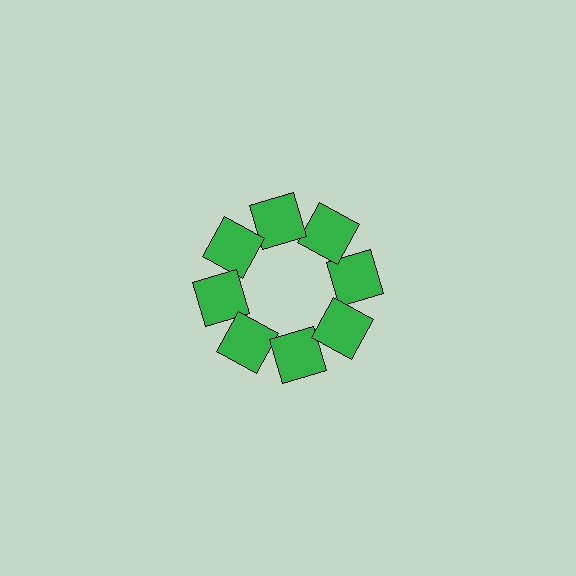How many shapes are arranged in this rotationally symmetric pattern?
There are 8 shapes, arranged in 8 groups of 1.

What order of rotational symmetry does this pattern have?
This pattern has 8-fold rotational symmetry.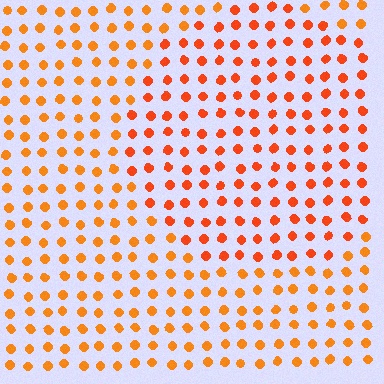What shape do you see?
I see a circle.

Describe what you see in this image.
The image is filled with small orange elements in a uniform arrangement. A circle-shaped region is visible where the elements are tinted to a slightly different hue, forming a subtle color boundary.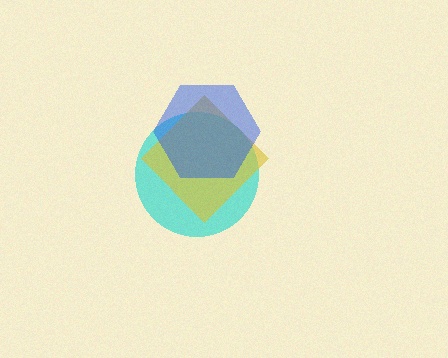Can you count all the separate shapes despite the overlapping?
Yes, there are 3 separate shapes.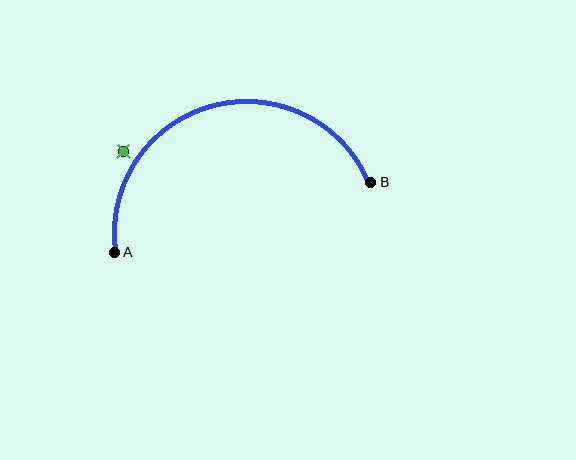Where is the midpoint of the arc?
The arc midpoint is the point on the curve farthest from the straight line joining A and B. It sits above that line.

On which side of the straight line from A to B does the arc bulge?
The arc bulges above the straight line connecting A and B.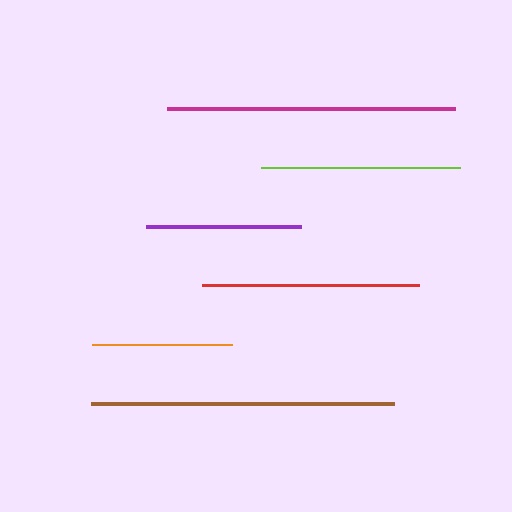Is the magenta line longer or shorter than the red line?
The magenta line is longer than the red line.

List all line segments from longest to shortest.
From longest to shortest: brown, magenta, red, lime, purple, orange.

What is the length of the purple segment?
The purple segment is approximately 155 pixels long.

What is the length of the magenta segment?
The magenta segment is approximately 288 pixels long.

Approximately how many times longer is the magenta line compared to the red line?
The magenta line is approximately 1.3 times the length of the red line.